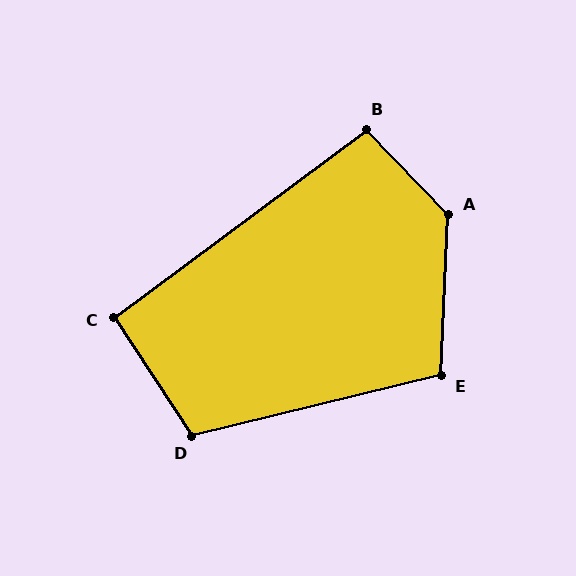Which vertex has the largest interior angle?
A, at approximately 133 degrees.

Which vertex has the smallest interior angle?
C, at approximately 93 degrees.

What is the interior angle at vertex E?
Approximately 106 degrees (obtuse).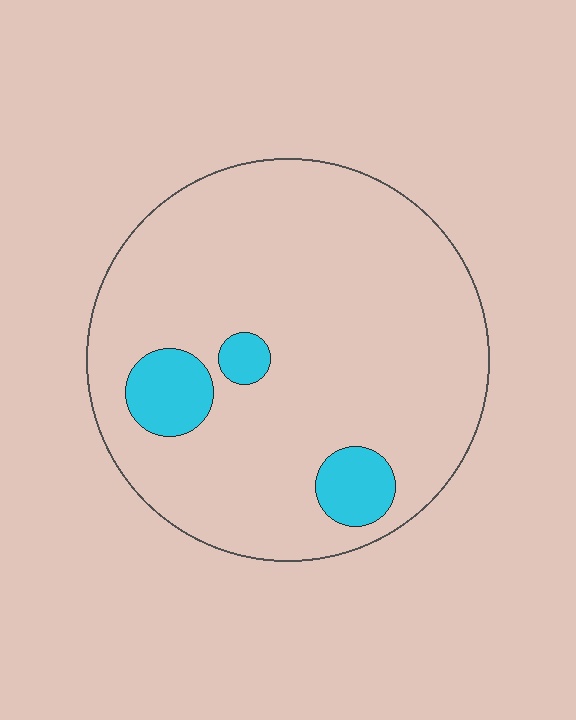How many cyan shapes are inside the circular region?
3.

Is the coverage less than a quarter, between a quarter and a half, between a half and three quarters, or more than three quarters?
Less than a quarter.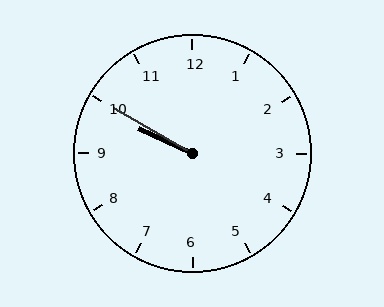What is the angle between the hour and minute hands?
Approximately 5 degrees.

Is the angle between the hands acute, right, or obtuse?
It is acute.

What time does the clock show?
9:50.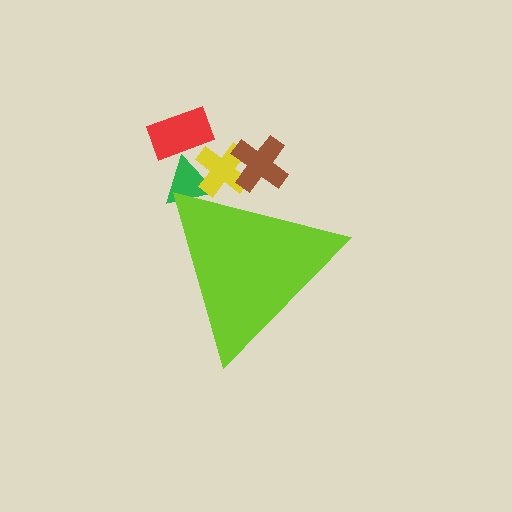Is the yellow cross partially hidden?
Yes, the yellow cross is partially hidden behind the lime triangle.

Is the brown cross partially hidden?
Yes, the brown cross is partially hidden behind the lime triangle.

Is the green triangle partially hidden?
Yes, the green triangle is partially hidden behind the lime triangle.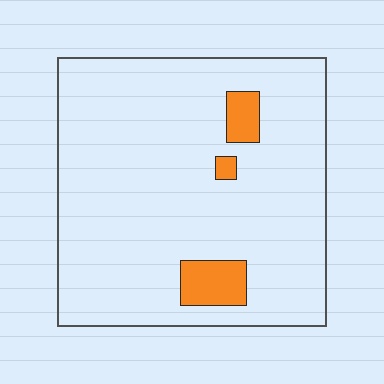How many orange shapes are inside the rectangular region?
3.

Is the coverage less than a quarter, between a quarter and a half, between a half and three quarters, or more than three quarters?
Less than a quarter.